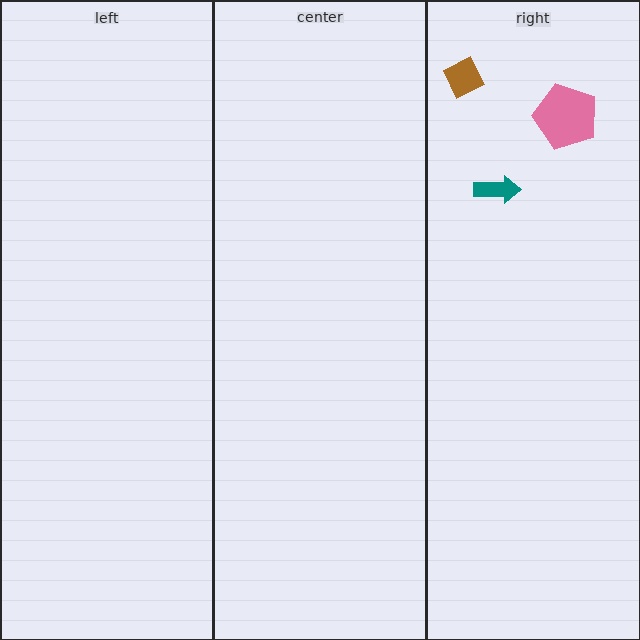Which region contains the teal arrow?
The right region.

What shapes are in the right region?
The pink pentagon, the brown diamond, the teal arrow.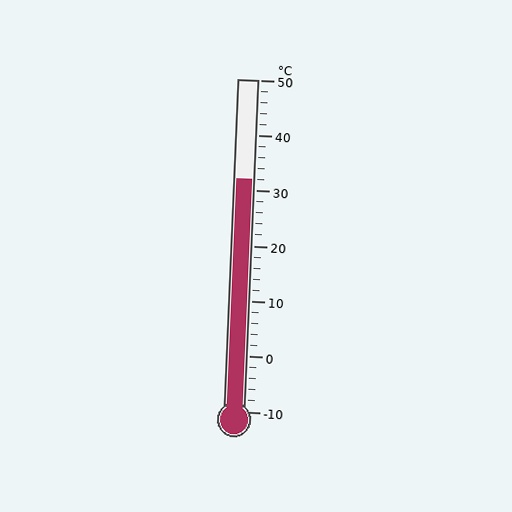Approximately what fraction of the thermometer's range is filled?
The thermometer is filled to approximately 70% of its range.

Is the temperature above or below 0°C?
The temperature is above 0°C.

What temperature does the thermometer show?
The thermometer shows approximately 32°C.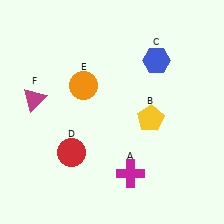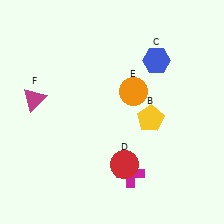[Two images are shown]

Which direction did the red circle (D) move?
The red circle (D) moved right.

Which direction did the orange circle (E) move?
The orange circle (E) moved right.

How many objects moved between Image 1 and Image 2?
2 objects moved between the two images.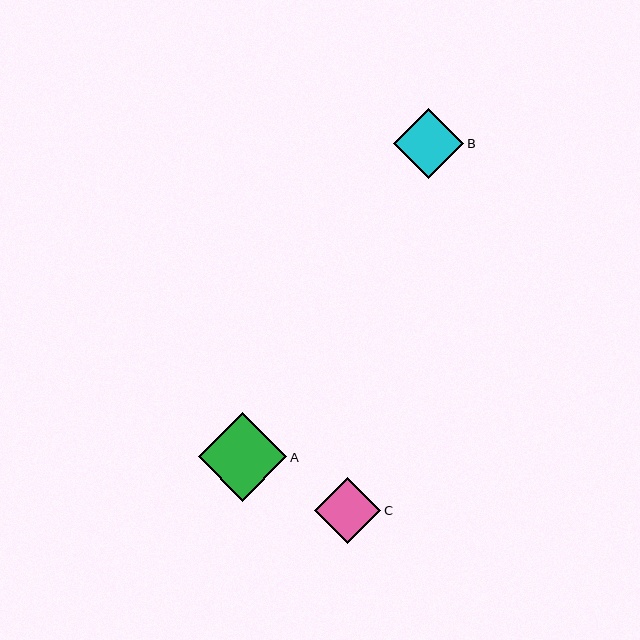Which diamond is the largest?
Diamond A is the largest with a size of approximately 89 pixels.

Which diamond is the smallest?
Diamond C is the smallest with a size of approximately 66 pixels.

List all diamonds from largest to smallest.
From largest to smallest: A, B, C.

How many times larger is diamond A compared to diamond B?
Diamond A is approximately 1.3 times the size of diamond B.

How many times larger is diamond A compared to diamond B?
Diamond A is approximately 1.3 times the size of diamond B.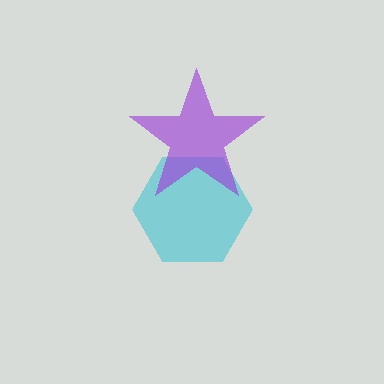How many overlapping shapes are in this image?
There are 2 overlapping shapes in the image.